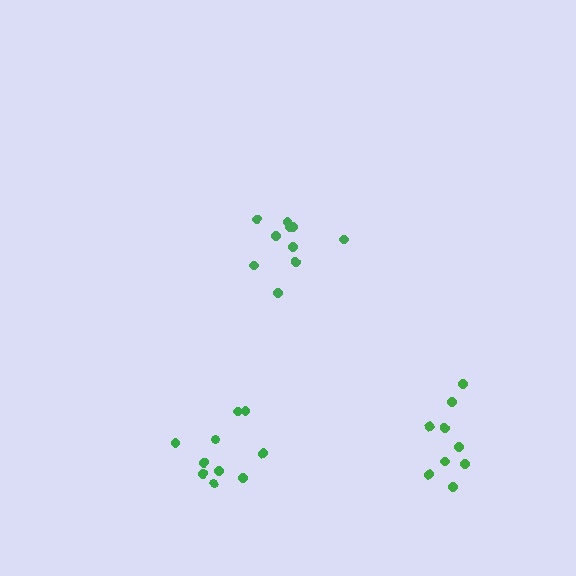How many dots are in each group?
Group 1: 9 dots, Group 2: 10 dots, Group 3: 10 dots (29 total).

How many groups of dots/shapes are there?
There are 3 groups.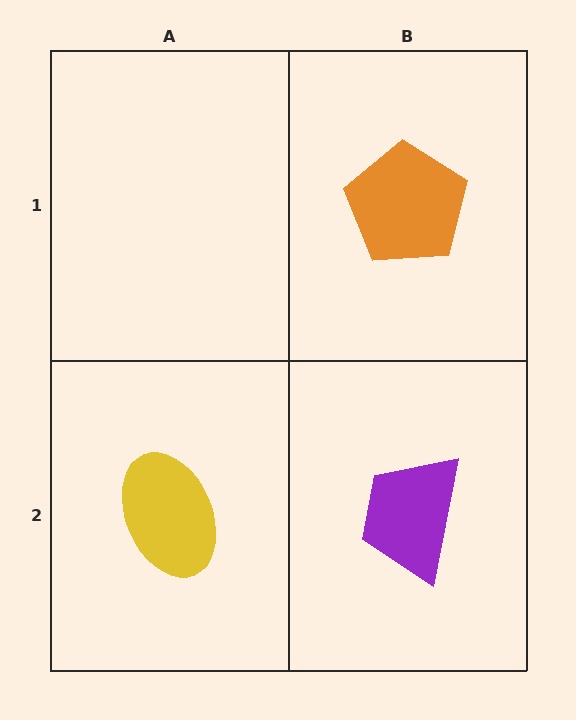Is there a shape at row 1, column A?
No, that cell is empty.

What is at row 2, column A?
A yellow ellipse.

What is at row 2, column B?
A purple trapezoid.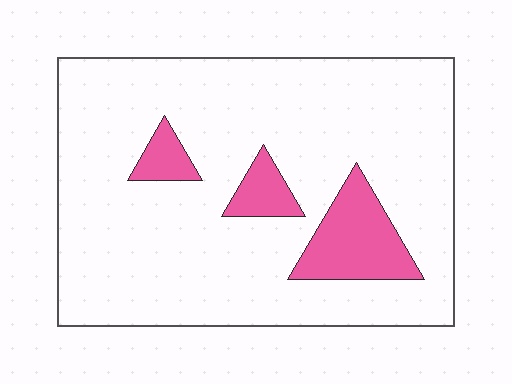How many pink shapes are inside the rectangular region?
3.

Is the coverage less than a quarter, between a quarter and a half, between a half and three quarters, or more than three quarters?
Less than a quarter.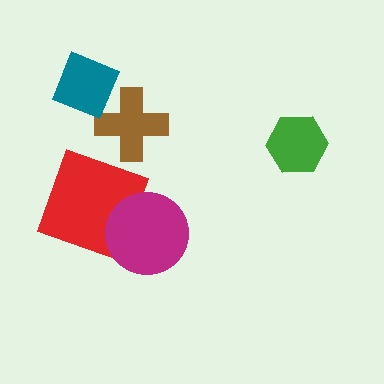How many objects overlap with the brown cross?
1 object overlaps with the brown cross.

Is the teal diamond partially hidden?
No, no other shape covers it.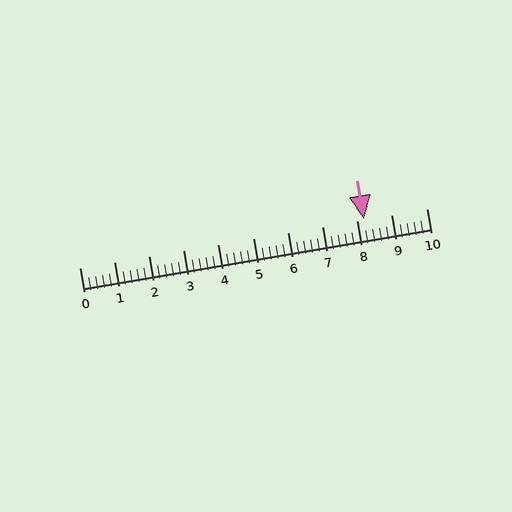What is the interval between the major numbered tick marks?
The major tick marks are spaced 1 units apart.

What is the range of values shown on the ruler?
The ruler shows values from 0 to 10.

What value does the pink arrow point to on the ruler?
The pink arrow points to approximately 8.2.